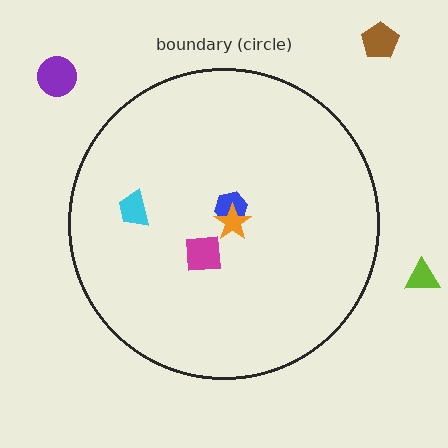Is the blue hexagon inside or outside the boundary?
Inside.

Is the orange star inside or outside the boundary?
Inside.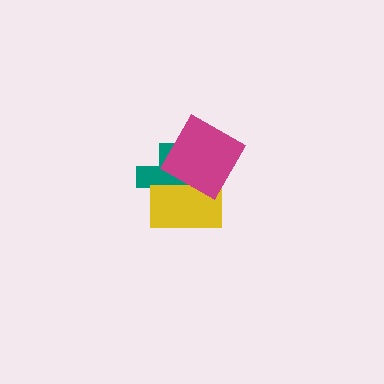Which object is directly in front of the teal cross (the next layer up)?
The yellow rectangle is directly in front of the teal cross.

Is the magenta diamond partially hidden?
No, no other shape covers it.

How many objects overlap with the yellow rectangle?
2 objects overlap with the yellow rectangle.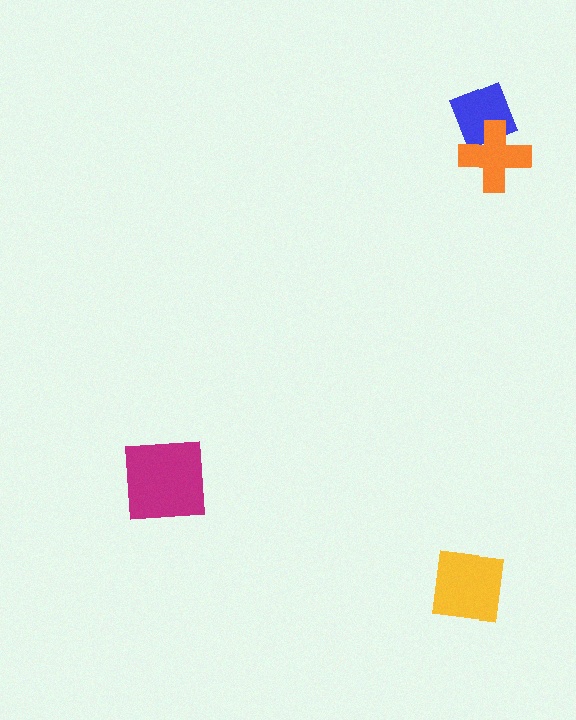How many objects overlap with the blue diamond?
1 object overlaps with the blue diamond.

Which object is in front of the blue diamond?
The orange cross is in front of the blue diamond.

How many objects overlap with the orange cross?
1 object overlaps with the orange cross.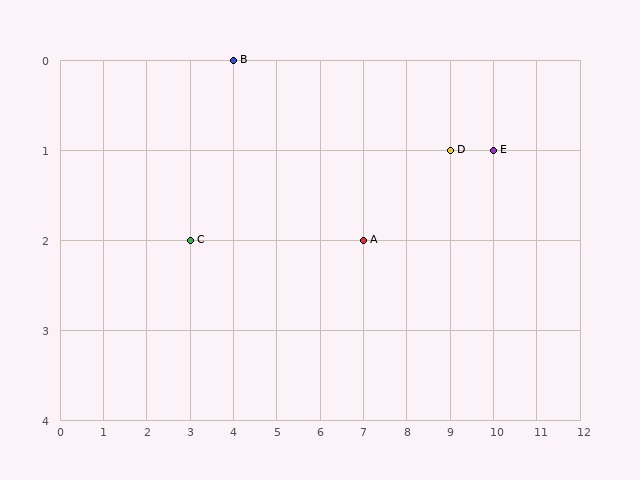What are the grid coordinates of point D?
Point D is at grid coordinates (9, 1).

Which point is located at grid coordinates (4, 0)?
Point B is at (4, 0).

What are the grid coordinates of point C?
Point C is at grid coordinates (3, 2).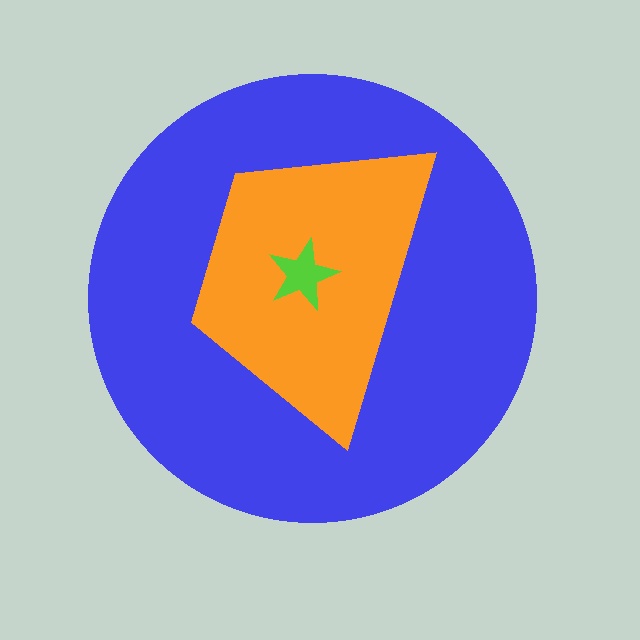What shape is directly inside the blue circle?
The orange trapezoid.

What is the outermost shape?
The blue circle.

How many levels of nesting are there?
3.